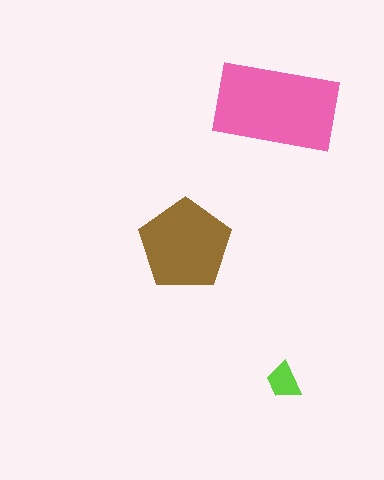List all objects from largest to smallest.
The pink rectangle, the brown pentagon, the lime trapezoid.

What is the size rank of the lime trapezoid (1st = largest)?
3rd.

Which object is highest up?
The pink rectangle is topmost.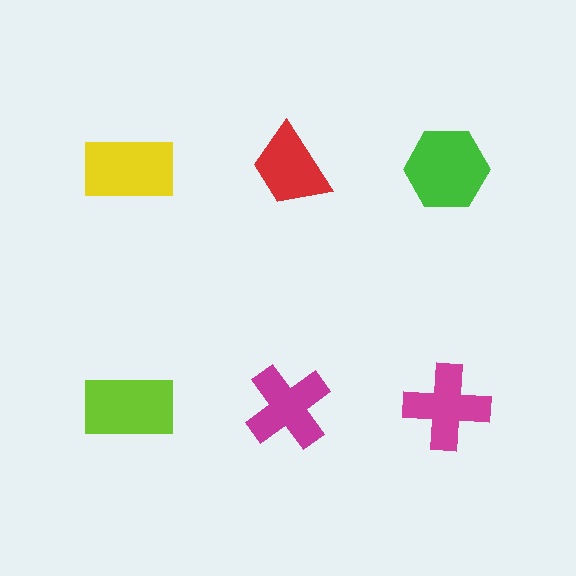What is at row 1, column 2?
A red trapezoid.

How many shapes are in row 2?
3 shapes.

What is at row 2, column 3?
A magenta cross.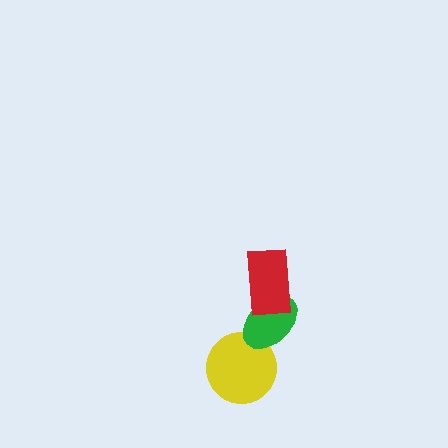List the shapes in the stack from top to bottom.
From top to bottom: the red rectangle, the green ellipse, the yellow circle.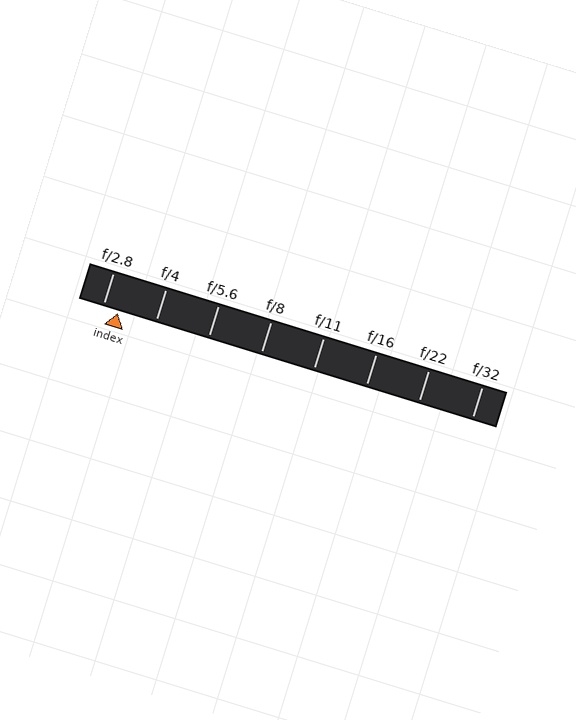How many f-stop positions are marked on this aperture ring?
There are 8 f-stop positions marked.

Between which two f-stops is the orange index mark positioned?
The index mark is between f/2.8 and f/4.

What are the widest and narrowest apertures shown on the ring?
The widest aperture shown is f/2.8 and the narrowest is f/32.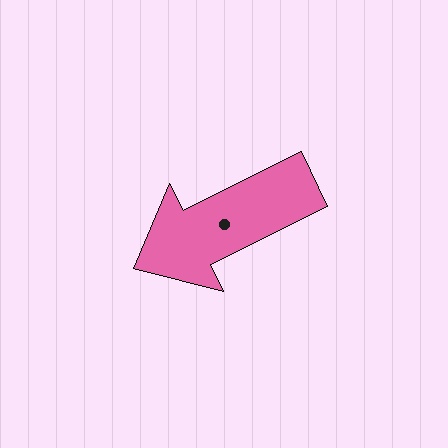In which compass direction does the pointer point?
Southwest.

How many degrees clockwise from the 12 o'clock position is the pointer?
Approximately 244 degrees.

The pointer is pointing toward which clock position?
Roughly 8 o'clock.